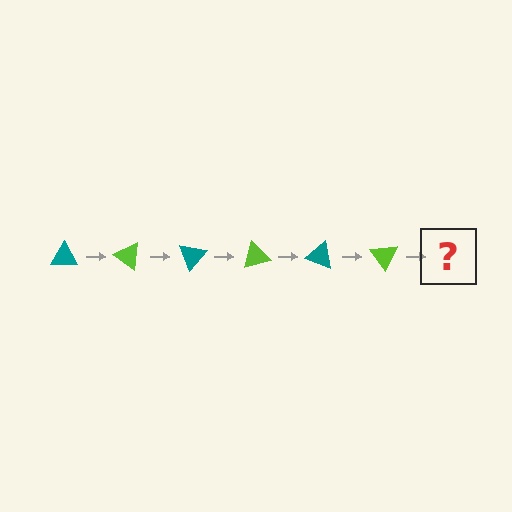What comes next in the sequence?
The next element should be a teal triangle, rotated 210 degrees from the start.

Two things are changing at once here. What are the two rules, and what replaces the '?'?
The two rules are that it rotates 35 degrees each step and the color cycles through teal and lime. The '?' should be a teal triangle, rotated 210 degrees from the start.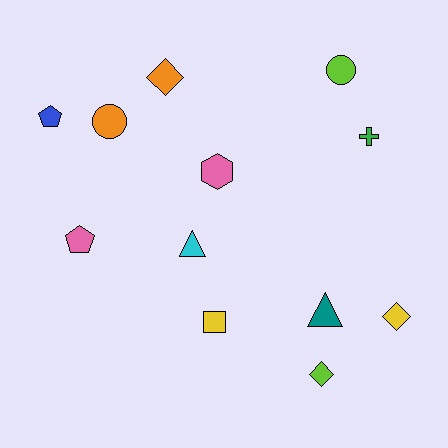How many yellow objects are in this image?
There are 2 yellow objects.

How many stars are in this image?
There are no stars.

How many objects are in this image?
There are 12 objects.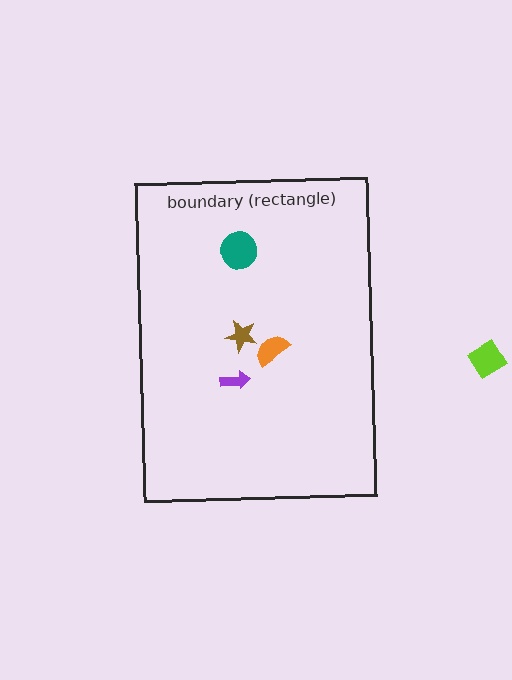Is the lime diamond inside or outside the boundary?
Outside.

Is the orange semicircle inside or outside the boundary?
Inside.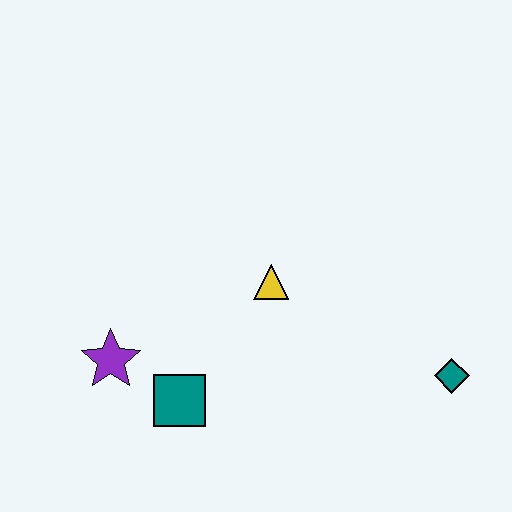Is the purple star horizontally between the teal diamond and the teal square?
No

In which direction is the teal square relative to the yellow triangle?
The teal square is below the yellow triangle.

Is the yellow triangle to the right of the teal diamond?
No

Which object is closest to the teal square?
The purple star is closest to the teal square.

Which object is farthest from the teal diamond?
The purple star is farthest from the teal diamond.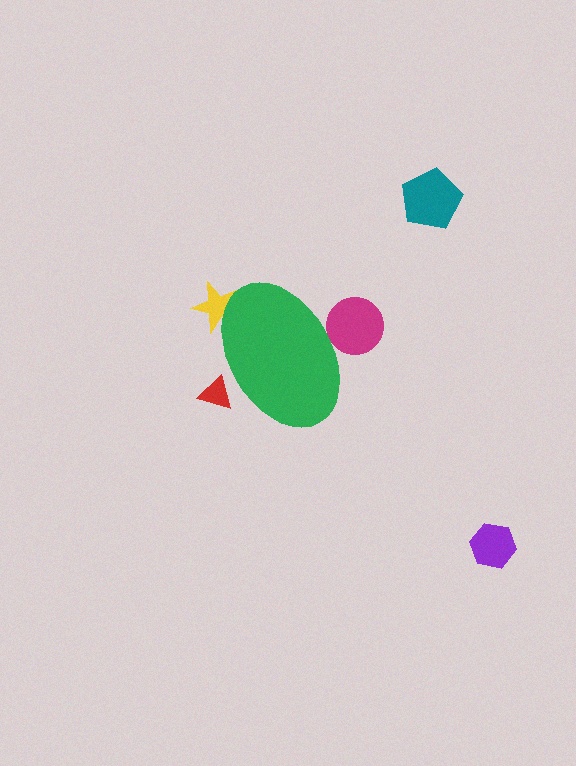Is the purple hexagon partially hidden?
No, the purple hexagon is fully visible.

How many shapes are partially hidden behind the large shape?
3 shapes are partially hidden.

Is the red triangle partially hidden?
Yes, the red triangle is partially hidden behind the green ellipse.